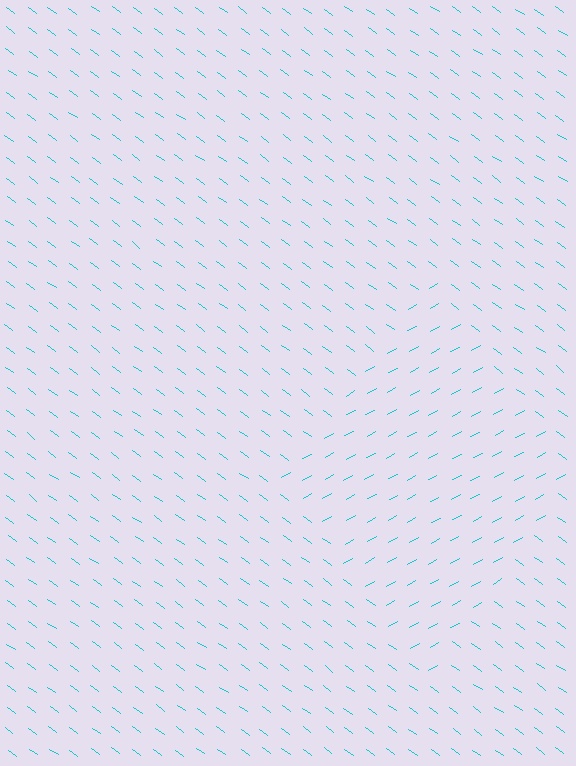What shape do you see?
I see a diamond.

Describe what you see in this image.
The image is filled with small cyan line segments. A diamond region in the image has lines oriented differently from the surrounding lines, creating a visible texture boundary.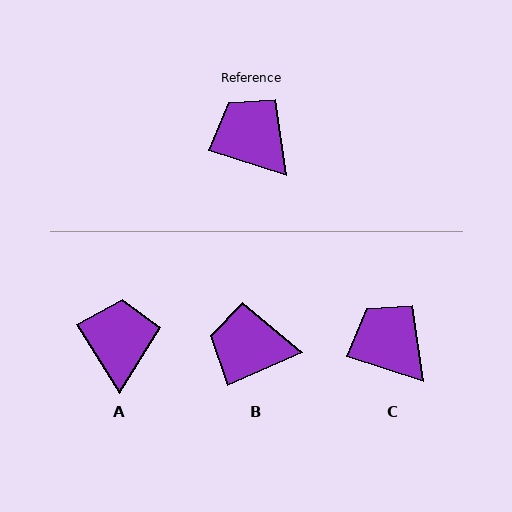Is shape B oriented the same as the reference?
No, it is off by about 42 degrees.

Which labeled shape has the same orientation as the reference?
C.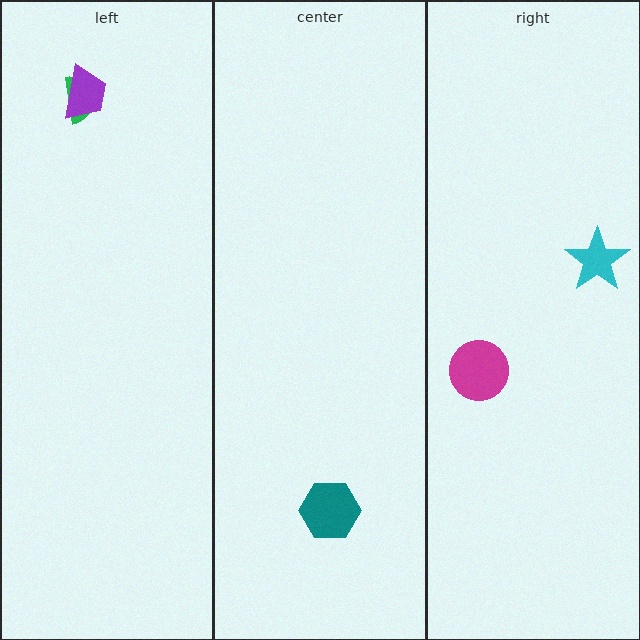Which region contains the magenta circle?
The right region.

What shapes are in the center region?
The teal hexagon.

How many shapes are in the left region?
2.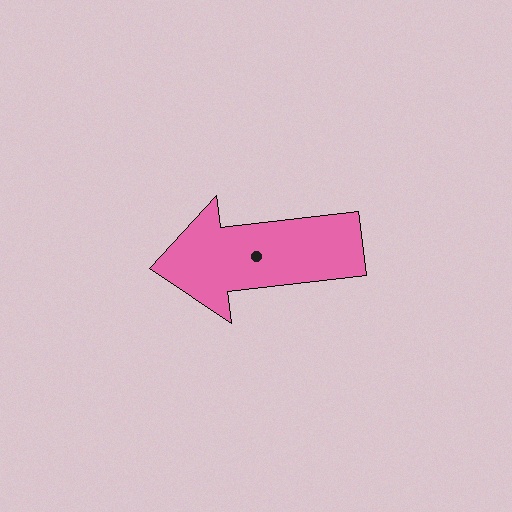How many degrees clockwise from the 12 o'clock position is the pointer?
Approximately 263 degrees.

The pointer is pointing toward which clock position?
Roughly 9 o'clock.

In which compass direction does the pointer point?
West.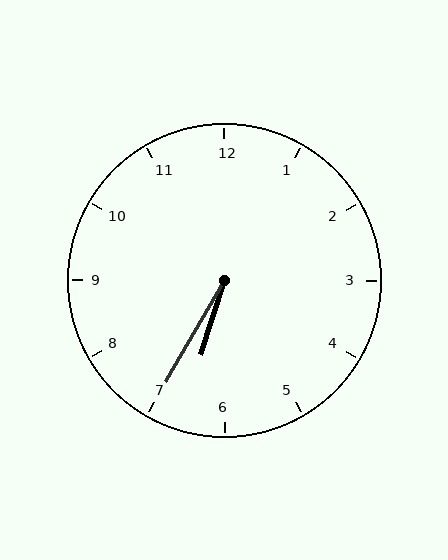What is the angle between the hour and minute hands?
Approximately 12 degrees.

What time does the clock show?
6:35.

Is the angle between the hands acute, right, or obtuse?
It is acute.